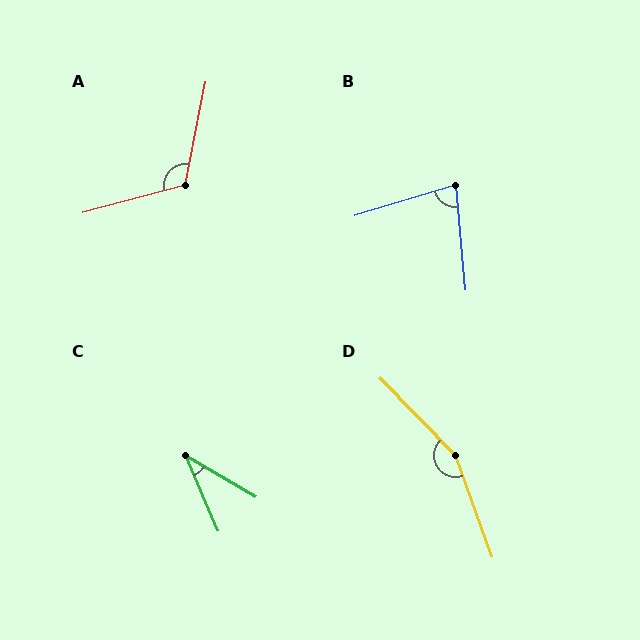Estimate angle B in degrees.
Approximately 78 degrees.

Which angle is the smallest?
C, at approximately 36 degrees.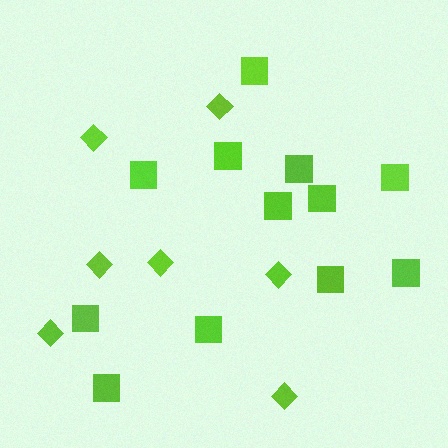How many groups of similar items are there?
There are 2 groups: one group of diamonds (7) and one group of squares (12).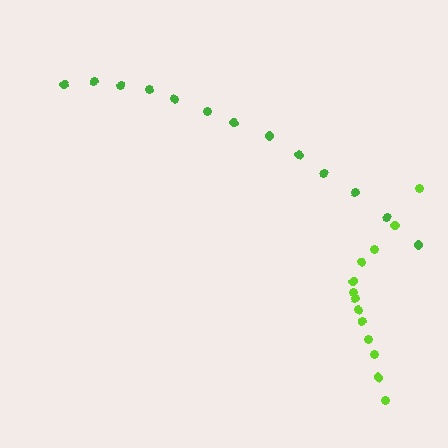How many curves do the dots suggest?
There are 2 distinct paths.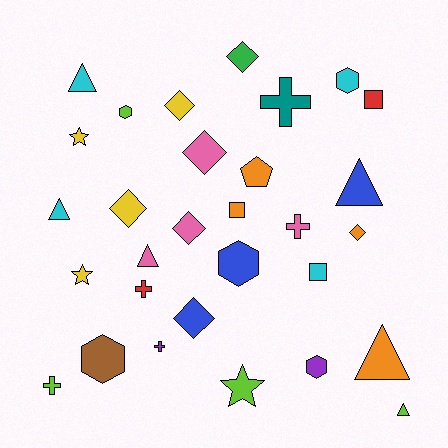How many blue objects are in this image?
There are 3 blue objects.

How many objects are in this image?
There are 30 objects.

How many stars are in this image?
There are 3 stars.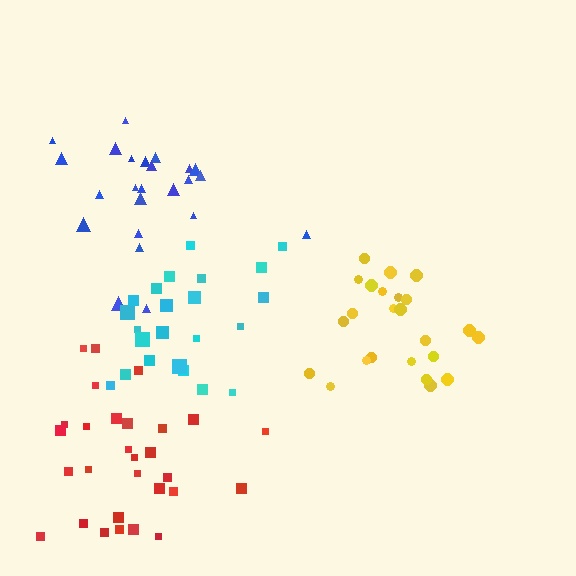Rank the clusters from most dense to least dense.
yellow, cyan, blue, red.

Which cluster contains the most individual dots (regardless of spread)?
Red (30).